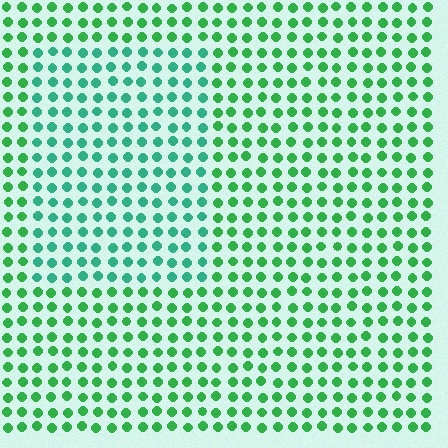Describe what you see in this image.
The image is filled with small green elements in a uniform arrangement. A rectangle-shaped region is visible where the elements are tinted to a slightly different hue, forming a subtle color boundary.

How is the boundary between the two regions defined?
The boundary is defined purely by a slight shift in hue (about 29 degrees). Spacing, size, and orientation are identical on both sides.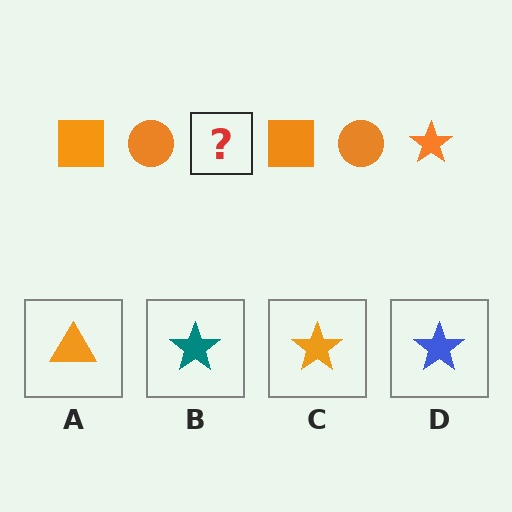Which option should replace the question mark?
Option C.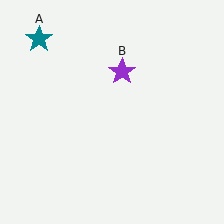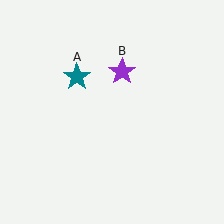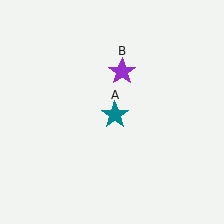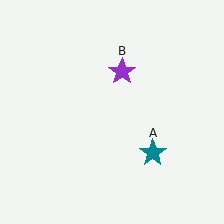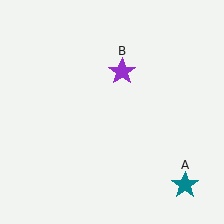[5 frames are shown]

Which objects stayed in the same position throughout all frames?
Purple star (object B) remained stationary.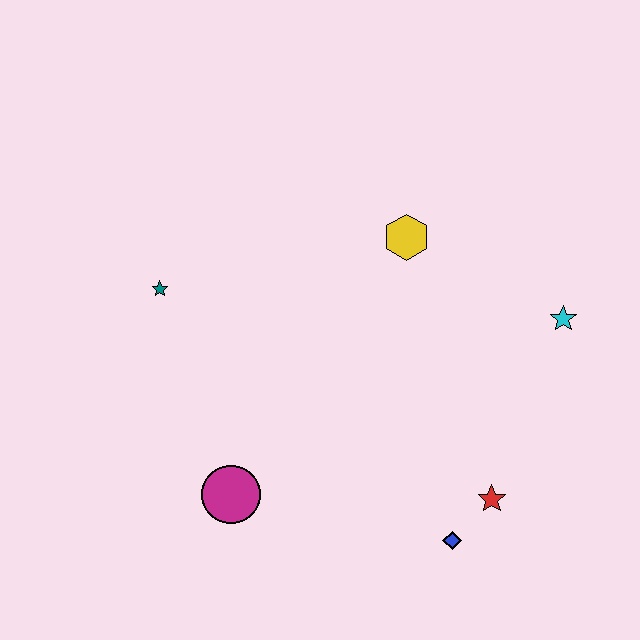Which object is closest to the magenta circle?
The teal star is closest to the magenta circle.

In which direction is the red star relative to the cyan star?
The red star is below the cyan star.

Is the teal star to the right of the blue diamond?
No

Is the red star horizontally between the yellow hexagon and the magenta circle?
No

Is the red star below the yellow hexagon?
Yes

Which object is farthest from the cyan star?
The teal star is farthest from the cyan star.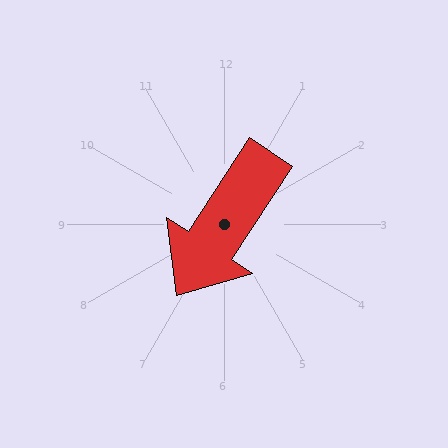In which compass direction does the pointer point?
Southwest.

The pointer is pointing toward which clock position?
Roughly 7 o'clock.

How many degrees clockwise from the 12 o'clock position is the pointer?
Approximately 213 degrees.